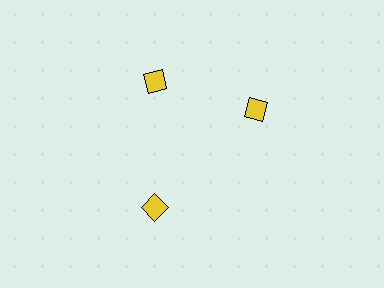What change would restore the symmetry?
The symmetry would be restored by rotating it back into even spacing with its neighbors so that all 3 diamonds sit at equal angles and equal distance from the center.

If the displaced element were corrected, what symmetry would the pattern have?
It would have 3-fold rotational symmetry — the pattern would map onto itself every 120 degrees.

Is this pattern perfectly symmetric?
No. The 3 yellow diamonds are arranged in a ring, but one element near the 3 o'clock position is rotated out of alignment along the ring, breaking the 3-fold rotational symmetry.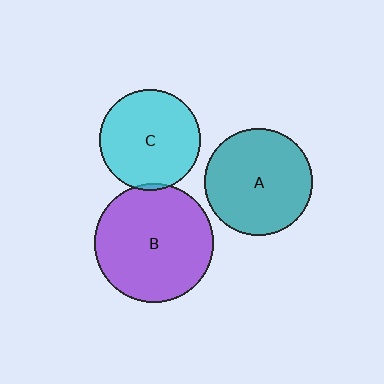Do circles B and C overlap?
Yes.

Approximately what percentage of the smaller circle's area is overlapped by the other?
Approximately 5%.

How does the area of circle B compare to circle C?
Approximately 1.4 times.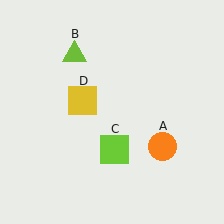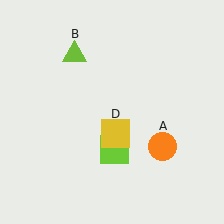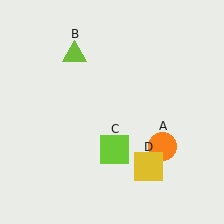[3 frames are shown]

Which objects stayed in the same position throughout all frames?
Orange circle (object A) and lime triangle (object B) and lime square (object C) remained stationary.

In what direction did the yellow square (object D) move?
The yellow square (object D) moved down and to the right.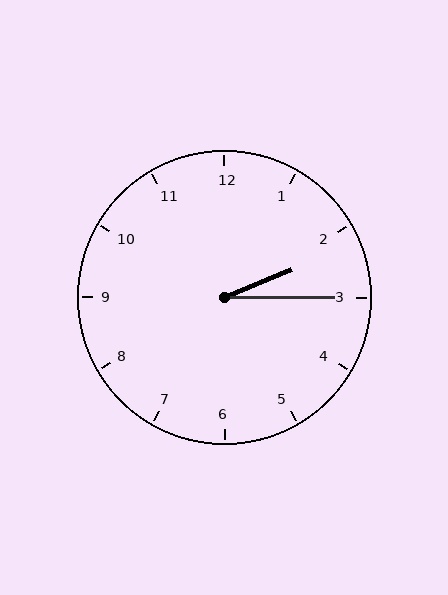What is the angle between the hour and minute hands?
Approximately 22 degrees.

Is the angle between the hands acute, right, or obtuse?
It is acute.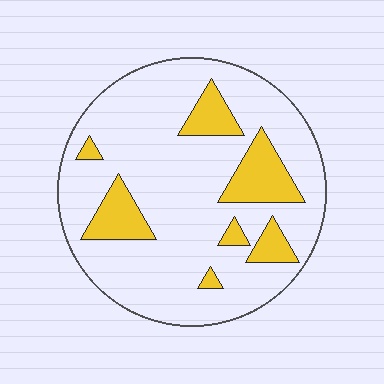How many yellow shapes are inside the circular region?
7.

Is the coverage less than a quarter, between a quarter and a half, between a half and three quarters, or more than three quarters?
Less than a quarter.